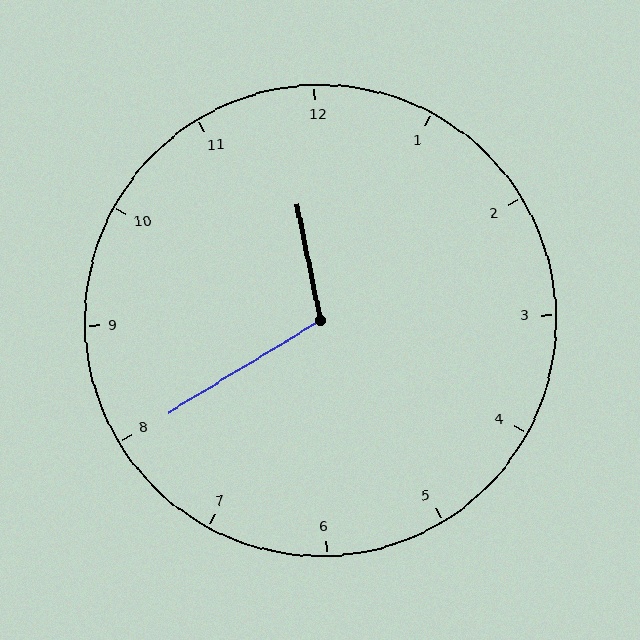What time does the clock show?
11:40.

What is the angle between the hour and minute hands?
Approximately 110 degrees.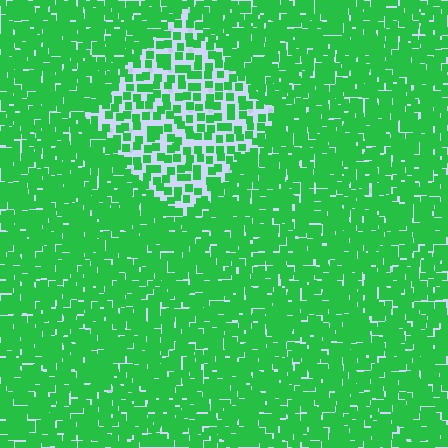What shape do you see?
I see a diamond.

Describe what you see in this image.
The image contains small green elements arranged at two different densities. A diamond-shaped region is visible where the elements are less densely packed than the surrounding area.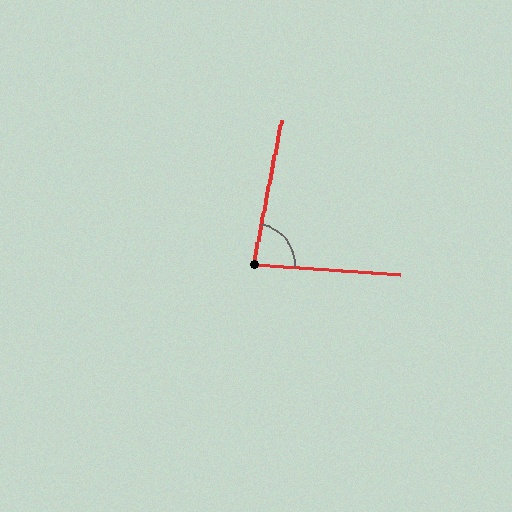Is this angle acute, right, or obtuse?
It is acute.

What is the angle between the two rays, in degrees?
Approximately 83 degrees.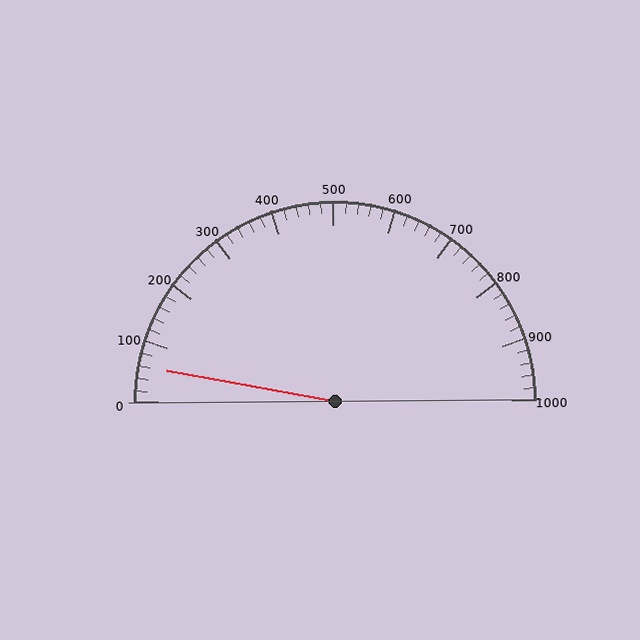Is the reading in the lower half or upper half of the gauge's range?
The reading is in the lower half of the range (0 to 1000).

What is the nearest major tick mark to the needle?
The nearest major tick mark is 100.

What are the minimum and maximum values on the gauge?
The gauge ranges from 0 to 1000.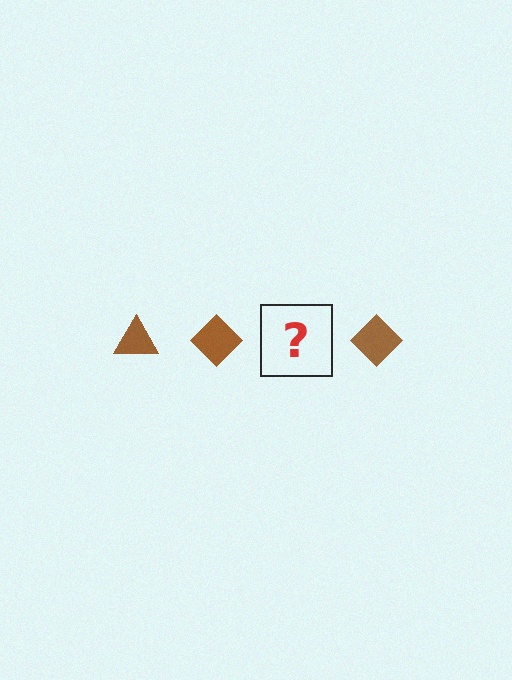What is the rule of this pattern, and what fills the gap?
The rule is that the pattern cycles through triangle, diamond shapes in brown. The gap should be filled with a brown triangle.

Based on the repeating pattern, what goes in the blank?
The blank should be a brown triangle.